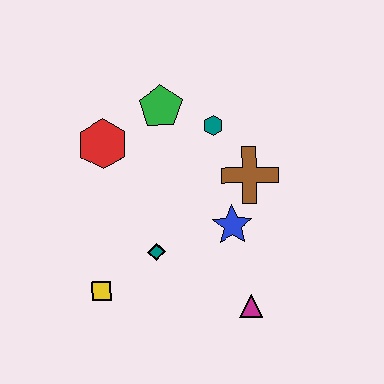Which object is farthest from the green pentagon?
The magenta triangle is farthest from the green pentagon.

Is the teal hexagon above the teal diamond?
Yes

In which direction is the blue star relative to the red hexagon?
The blue star is to the right of the red hexagon.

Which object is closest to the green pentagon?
The teal hexagon is closest to the green pentagon.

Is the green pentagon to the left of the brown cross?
Yes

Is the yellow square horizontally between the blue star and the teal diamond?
No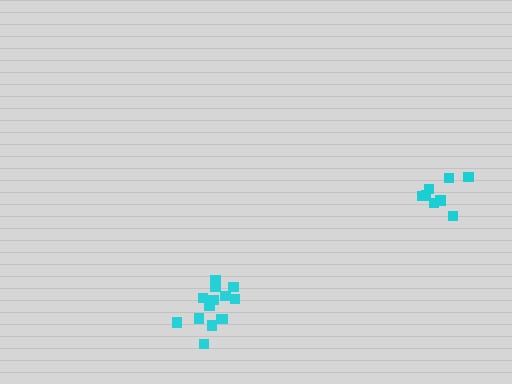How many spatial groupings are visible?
There are 2 spatial groupings.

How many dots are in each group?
Group 1: 9 dots, Group 2: 14 dots (23 total).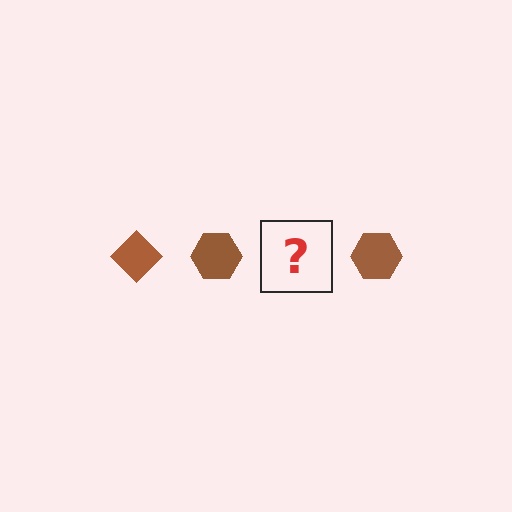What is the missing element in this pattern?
The missing element is a brown diamond.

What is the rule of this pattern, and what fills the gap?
The rule is that the pattern cycles through diamond, hexagon shapes in brown. The gap should be filled with a brown diamond.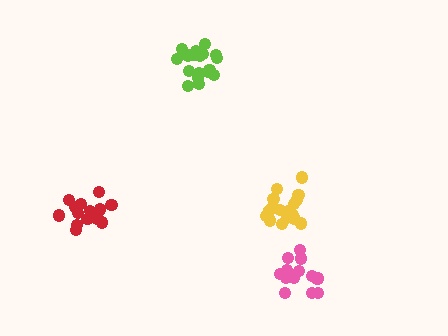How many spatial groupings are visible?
There are 4 spatial groupings.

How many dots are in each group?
Group 1: 17 dots, Group 2: 15 dots, Group 3: 14 dots, Group 4: 20 dots (66 total).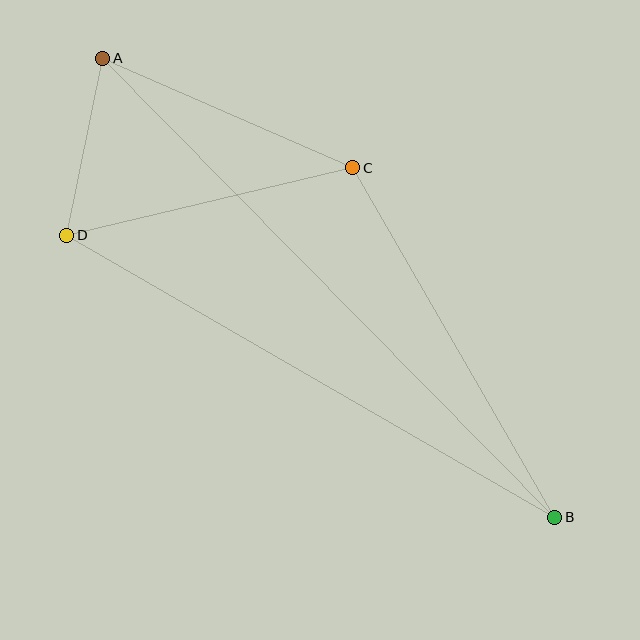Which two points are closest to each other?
Points A and D are closest to each other.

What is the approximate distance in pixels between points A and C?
The distance between A and C is approximately 273 pixels.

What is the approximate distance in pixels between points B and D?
The distance between B and D is approximately 563 pixels.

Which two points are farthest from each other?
Points A and B are farthest from each other.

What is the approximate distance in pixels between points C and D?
The distance between C and D is approximately 294 pixels.